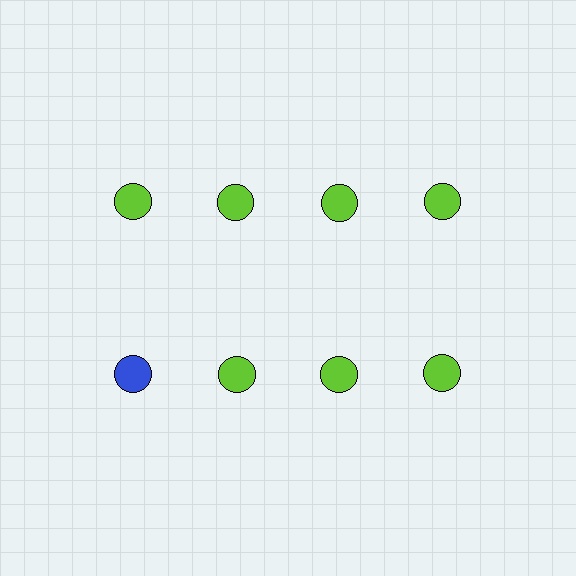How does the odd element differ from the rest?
It has a different color: blue instead of lime.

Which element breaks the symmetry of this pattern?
The blue circle in the second row, leftmost column breaks the symmetry. All other shapes are lime circles.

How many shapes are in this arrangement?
There are 8 shapes arranged in a grid pattern.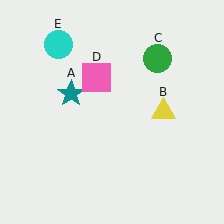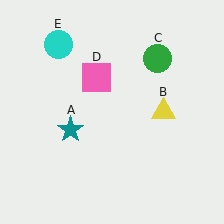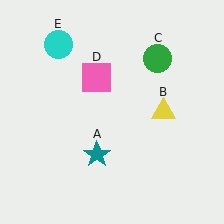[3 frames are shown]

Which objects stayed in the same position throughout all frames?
Yellow triangle (object B) and green circle (object C) and pink square (object D) and cyan circle (object E) remained stationary.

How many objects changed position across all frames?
1 object changed position: teal star (object A).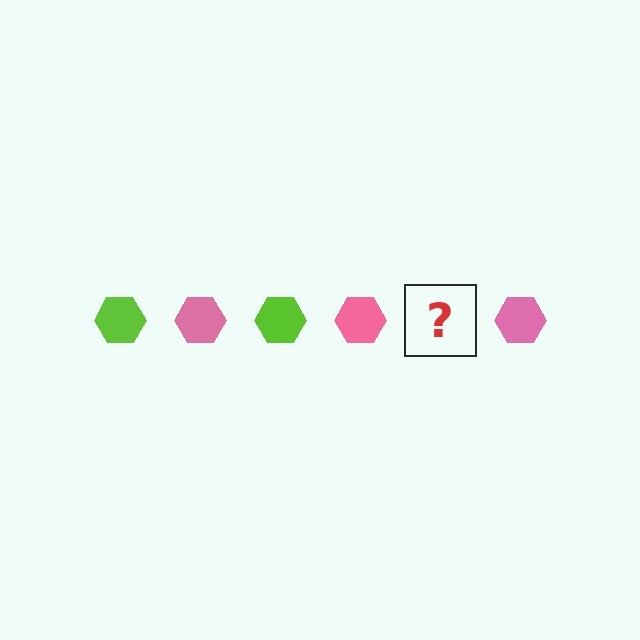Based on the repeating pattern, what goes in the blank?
The blank should be a lime hexagon.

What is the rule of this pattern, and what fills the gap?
The rule is that the pattern cycles through lime, pink hexagons. The gap should be filled with a lime hexagon.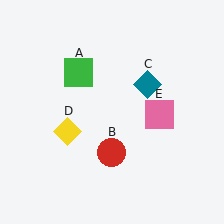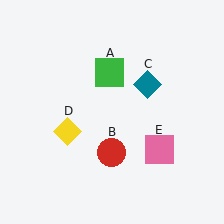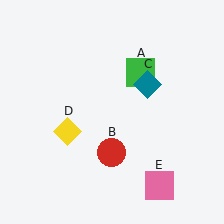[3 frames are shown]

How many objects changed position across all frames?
2 objects changed position: green square (object A), pink square (object E).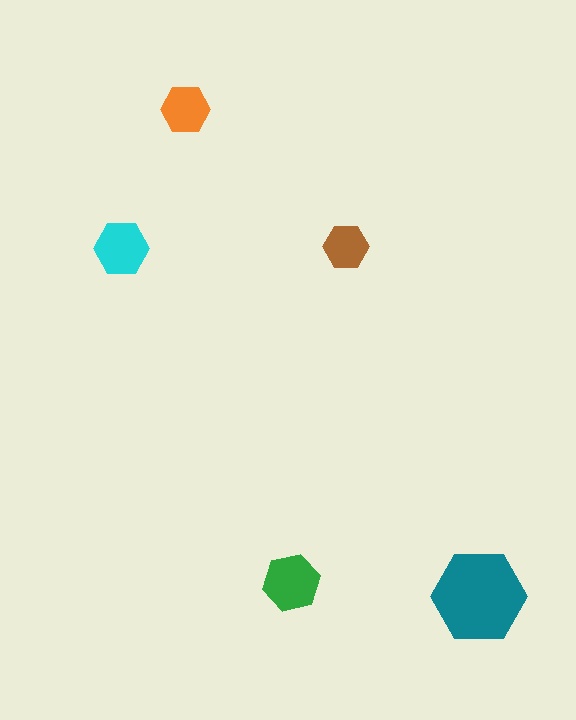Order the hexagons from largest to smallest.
the teal one, the green one, the cyan one, the orange one, the brown one.